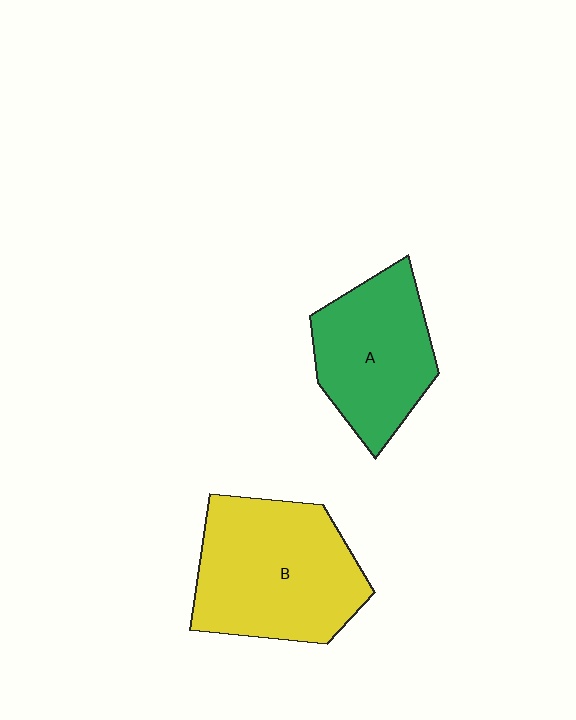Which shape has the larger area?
Shape B (yellow).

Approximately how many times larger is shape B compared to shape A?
Approximately 1.3 times.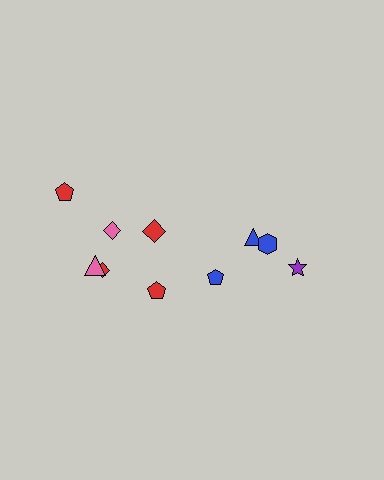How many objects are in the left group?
There are 6 objects.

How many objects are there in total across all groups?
There are 10 objects.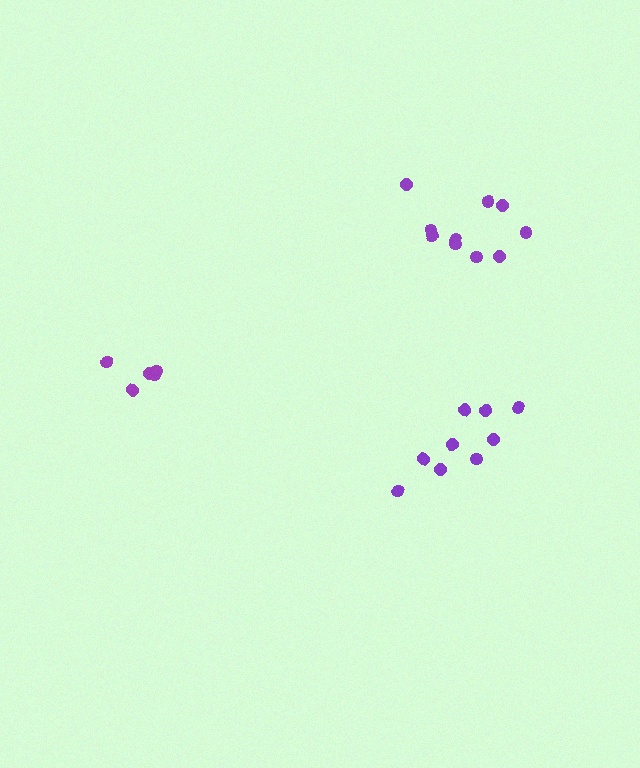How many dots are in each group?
Group 1: 9 dots, Group 2: 10 dots, Group 3: 5 dots (24 total).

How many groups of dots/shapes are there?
There are 3 groups.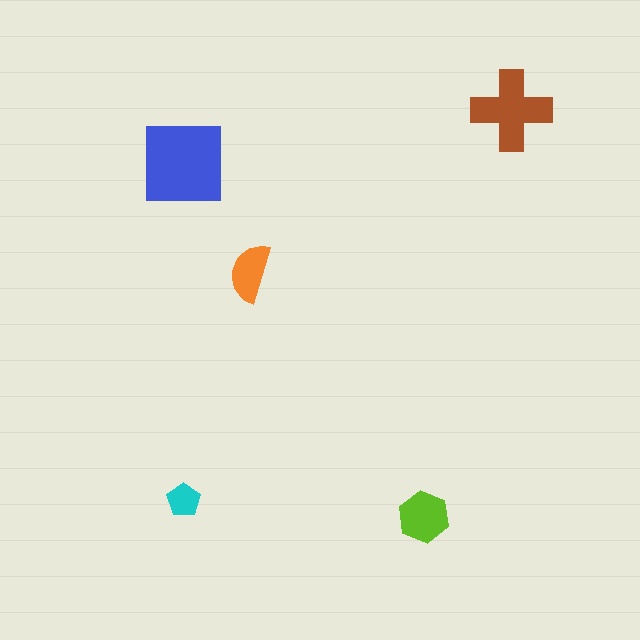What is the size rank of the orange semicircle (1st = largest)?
4th.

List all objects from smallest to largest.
The cyan pentagon, the orange semicircle, the lime hexagon, the brown cross, the blue square.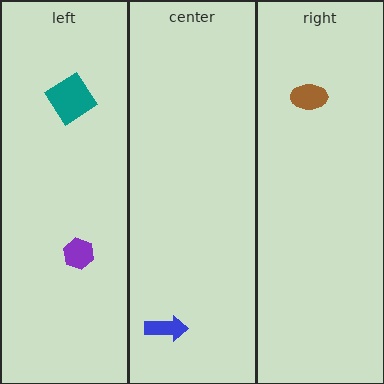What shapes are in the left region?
The purple hexagon, the teal diamond.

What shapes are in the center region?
The blue arrow.